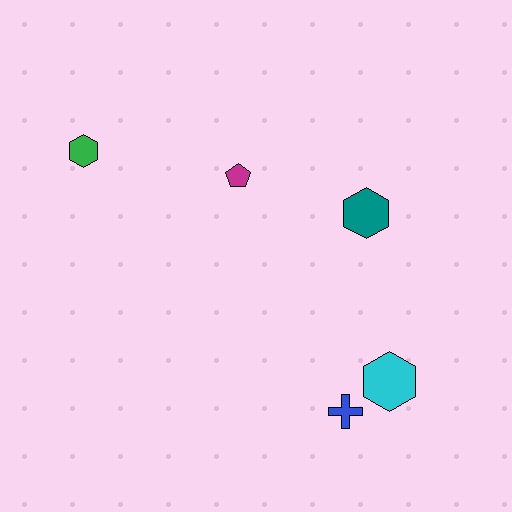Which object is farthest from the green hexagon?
The cyan hexagon is farthest from the green hexagon.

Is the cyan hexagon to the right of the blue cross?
Yes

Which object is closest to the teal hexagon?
The magenta pentagon is closest to the teal hexagon.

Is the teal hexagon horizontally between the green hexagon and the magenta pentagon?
No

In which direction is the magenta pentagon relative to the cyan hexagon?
The magenta pentagon is above the cyan hexagon.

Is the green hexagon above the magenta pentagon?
Yes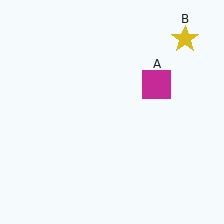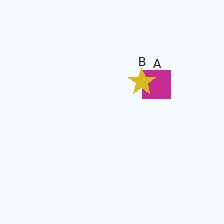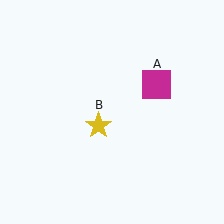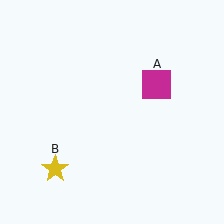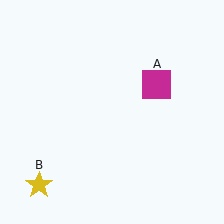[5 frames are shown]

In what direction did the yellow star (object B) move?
The yellow star (object B) moved down and to the left.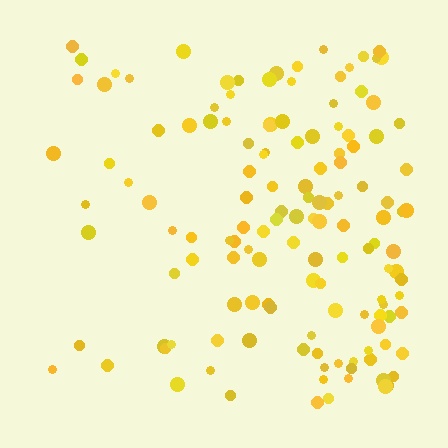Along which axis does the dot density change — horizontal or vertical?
Horizontal.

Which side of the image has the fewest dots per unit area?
The left.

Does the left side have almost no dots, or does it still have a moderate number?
Still a moderate number, just noticeably fewer than the right.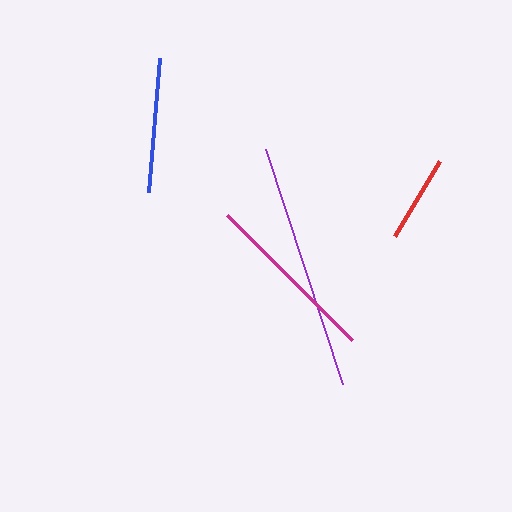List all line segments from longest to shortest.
From longest to shortest: purple, magenta, blue, red.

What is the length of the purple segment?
The purple segment is approximately 248 pixels long.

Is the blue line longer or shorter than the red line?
The blue line is longer than the red line.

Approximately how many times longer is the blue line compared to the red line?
The blue line is approximately 1.5 times the length of the red line.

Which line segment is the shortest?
The red line is the shortest at approximately 88 pixels.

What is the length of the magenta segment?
The magenta segment is approximately 177 pixels long.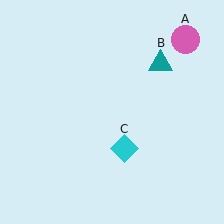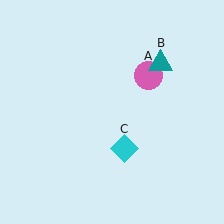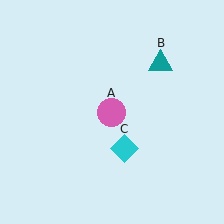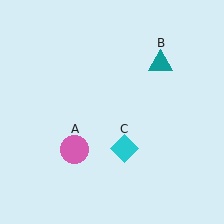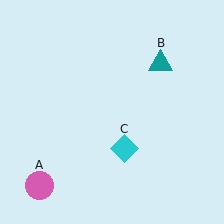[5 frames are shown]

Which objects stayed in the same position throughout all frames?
Teal triangle (object B) and cyan diamond (object C) remained stationary.